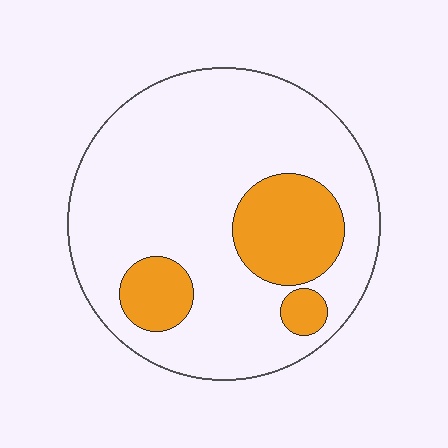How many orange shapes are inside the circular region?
3.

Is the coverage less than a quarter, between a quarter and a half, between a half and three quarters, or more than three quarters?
Less than a quarter.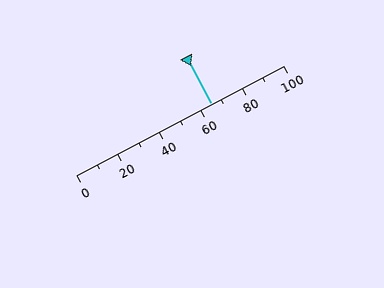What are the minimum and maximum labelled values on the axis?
The axis runs from 0 to 100.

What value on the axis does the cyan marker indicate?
The marker indicates approximately 65.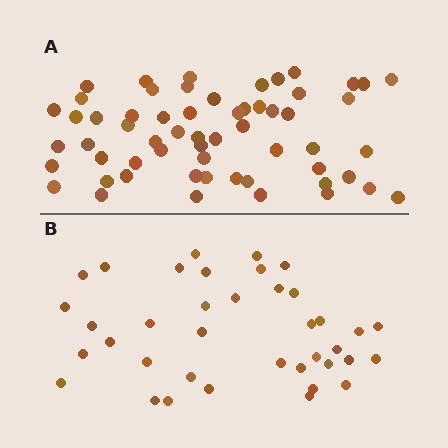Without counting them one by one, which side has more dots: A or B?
Region A (the top region) has more dots.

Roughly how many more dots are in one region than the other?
Region A has approximately 20 more dots than region B.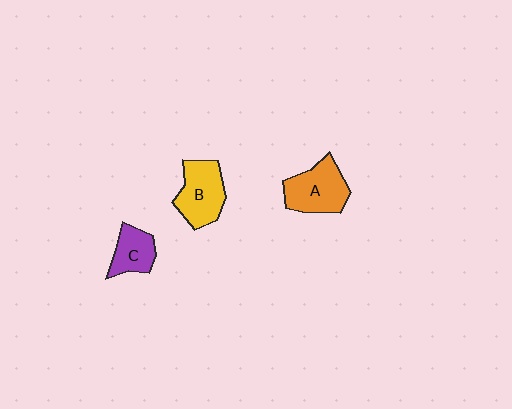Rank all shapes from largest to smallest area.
From largest to smallest: A (orange), B (yellow), C (purple).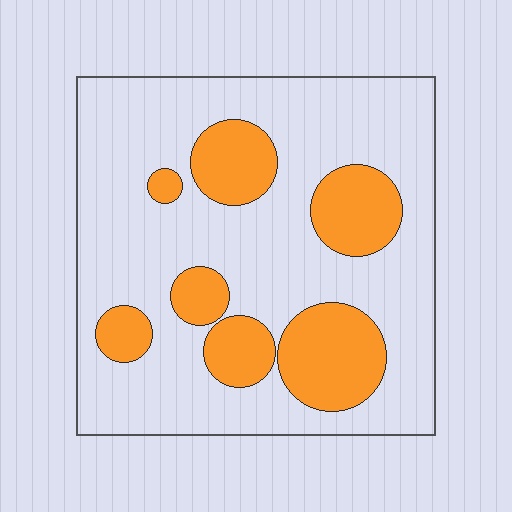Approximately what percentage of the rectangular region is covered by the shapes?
Approximately 25%.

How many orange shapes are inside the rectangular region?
7.